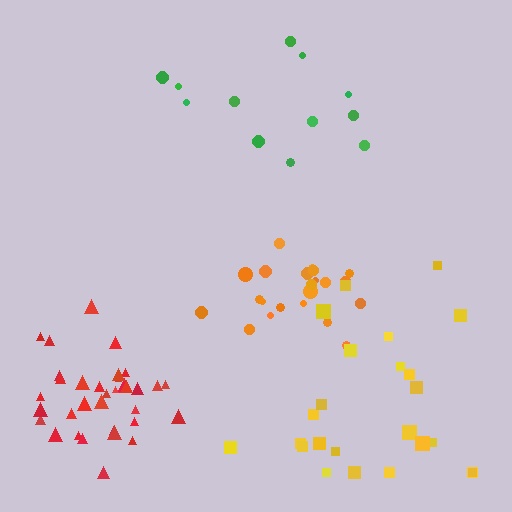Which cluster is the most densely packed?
Orange.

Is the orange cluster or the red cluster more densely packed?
Orange.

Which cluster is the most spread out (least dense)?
Green.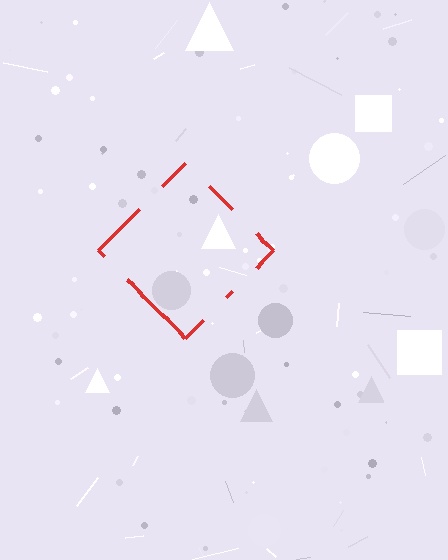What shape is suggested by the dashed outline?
The dashed outline suggests a diamond.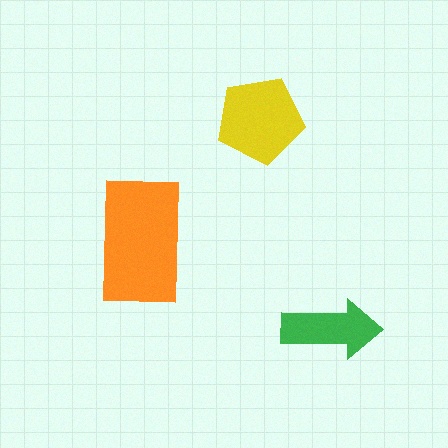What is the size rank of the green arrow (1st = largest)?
3rd.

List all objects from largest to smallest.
The orange rectangle, the yellow pentagon, the green arrow.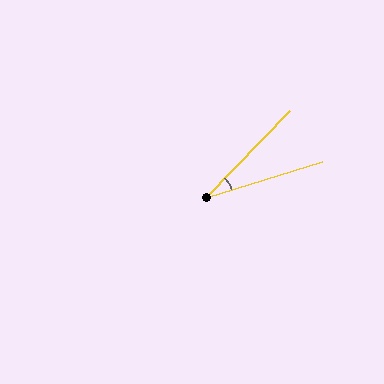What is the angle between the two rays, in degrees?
Approximately 29 degrees.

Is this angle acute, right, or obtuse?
It is acute.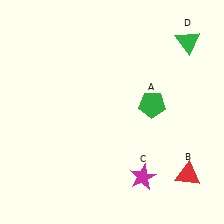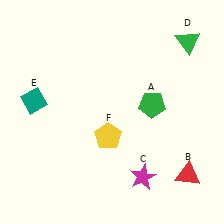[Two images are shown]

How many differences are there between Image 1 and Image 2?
There are 2 differences between the two images.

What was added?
A teal diamond (E), a yellow pentagon (F) were added in Image 2.